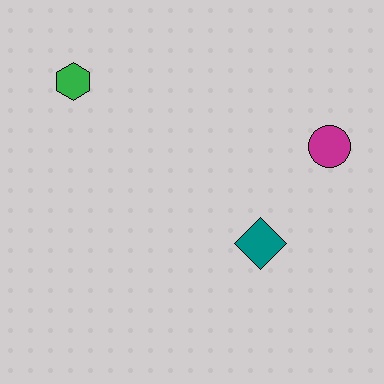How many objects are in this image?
There are 3 objects.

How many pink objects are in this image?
There are no pink objects.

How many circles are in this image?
There is 1 circle.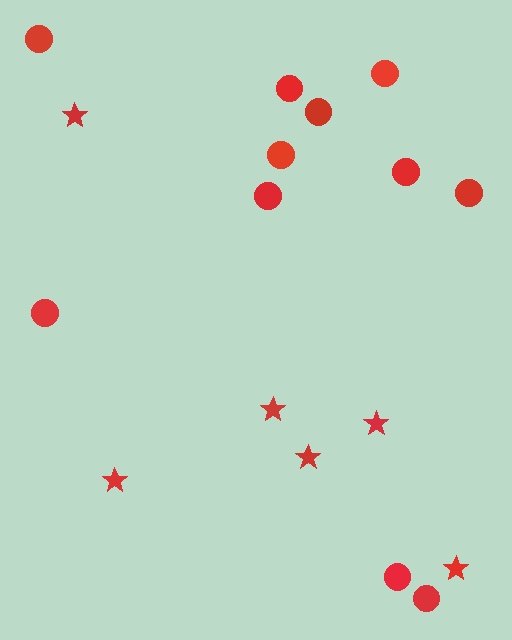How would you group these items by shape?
There are 2 groups: one group of circles (11) and one group of stars (6).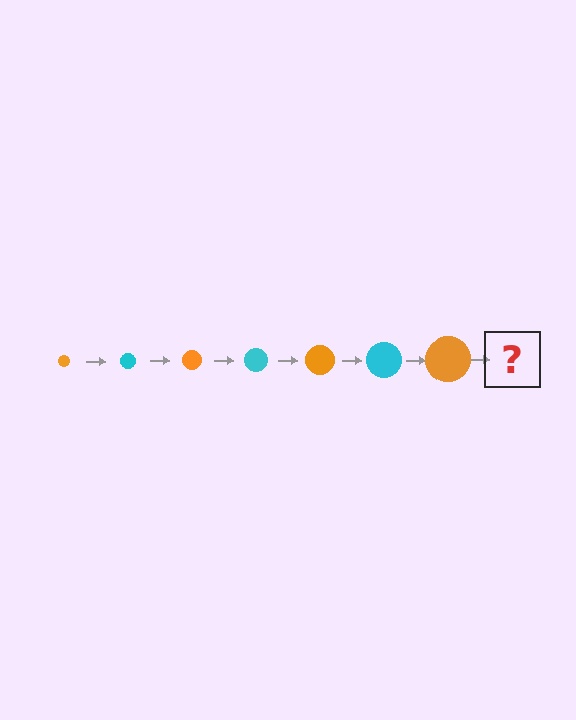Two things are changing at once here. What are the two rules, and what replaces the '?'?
The two rules are that the circle grows larger each step and the color cycles through orange and cyan. The '?' should be a cyan circle, larger than the previous one.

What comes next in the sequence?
The next element should be a cyan circle, larger than the previous one.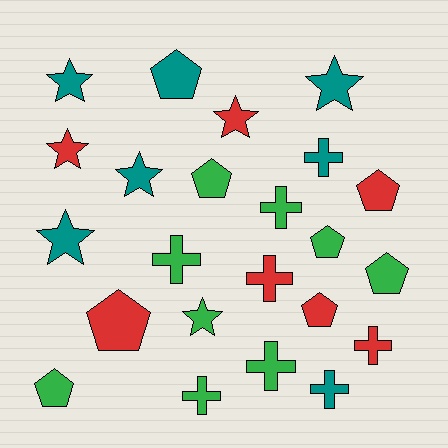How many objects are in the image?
There are 23 objects.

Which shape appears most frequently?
Cross, with 8 objects.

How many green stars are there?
There is 1 green star.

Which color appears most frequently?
Green, with 9 objects.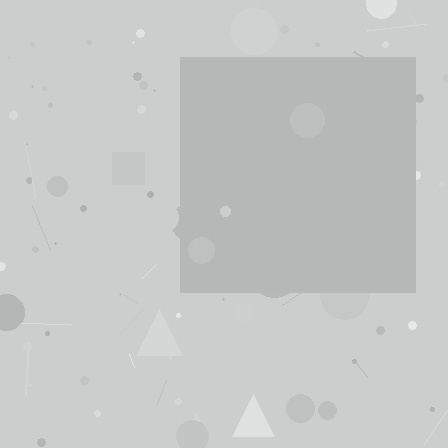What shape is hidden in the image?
A square is hidden in the image.